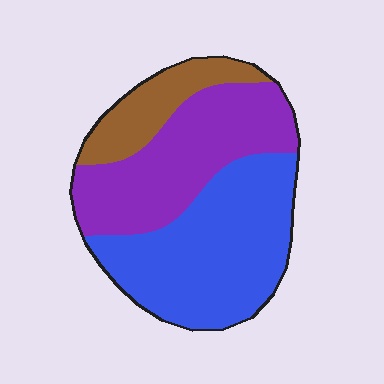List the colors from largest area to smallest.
From largest to smallest: blue, purple, brown.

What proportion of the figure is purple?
Purple takes up about three eighths (3/8) of the figure.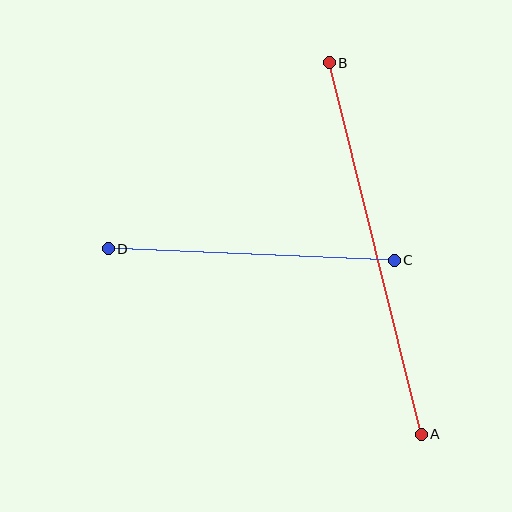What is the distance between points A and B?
The distance is approximately 383 pixels.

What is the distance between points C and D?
The distance is approximately 287 pixels.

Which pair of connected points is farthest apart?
Points A and B are farthest apart.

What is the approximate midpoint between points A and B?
The midpoint is at approximately (375, 248) pixels.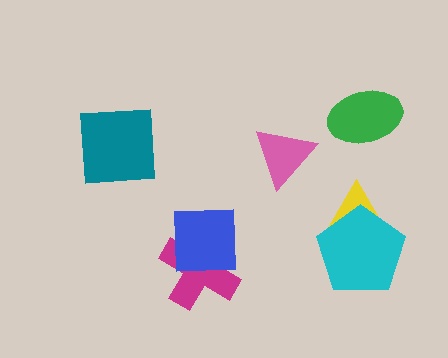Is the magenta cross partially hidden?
Yes, it is partially covered by another shape.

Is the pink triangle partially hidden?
No, no other shape covers it.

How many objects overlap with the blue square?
1 object overlaps with the blue square.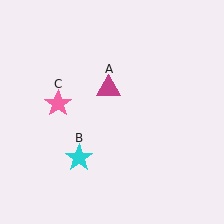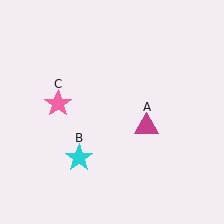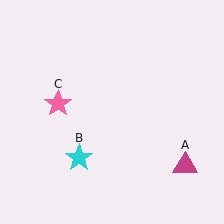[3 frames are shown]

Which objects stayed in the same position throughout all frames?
Cyan star (object B) and pink star (object C) remained stationary.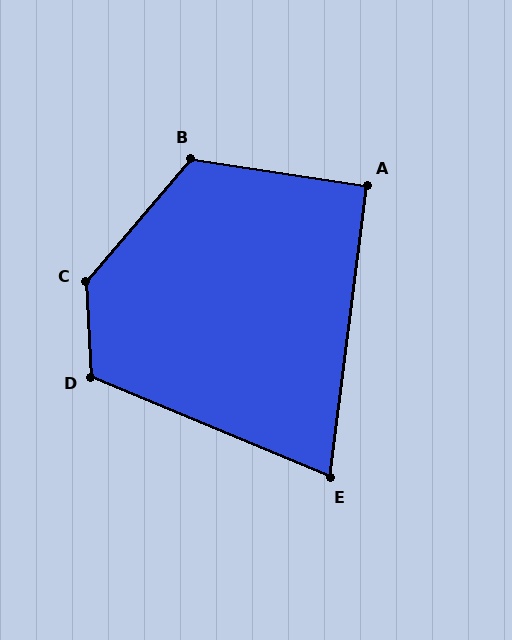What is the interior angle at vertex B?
Approximately 121 degrees (obtuse).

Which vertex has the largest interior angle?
C, at approximately 137 degrees.